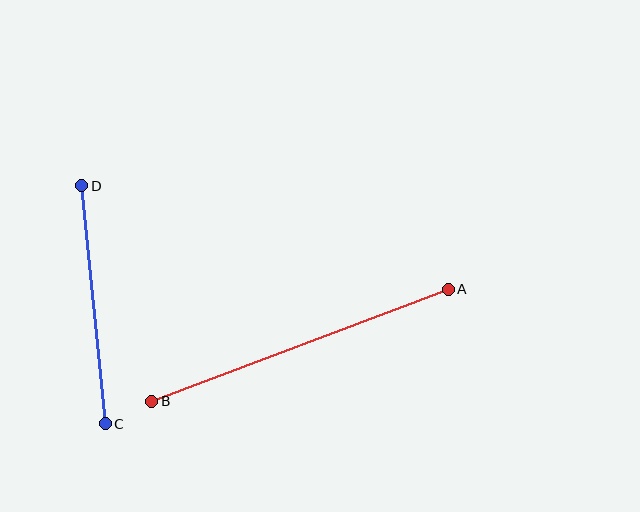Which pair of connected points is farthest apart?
Points A and B are farthest apart.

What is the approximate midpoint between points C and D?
The midpoint is at approximately (94, 305) pixels.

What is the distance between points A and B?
The distance is approximately 317 pixels.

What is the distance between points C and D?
The distance is approximately 239 pixels.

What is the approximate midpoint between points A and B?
The midpoint is at approximately (300, 345) pixels.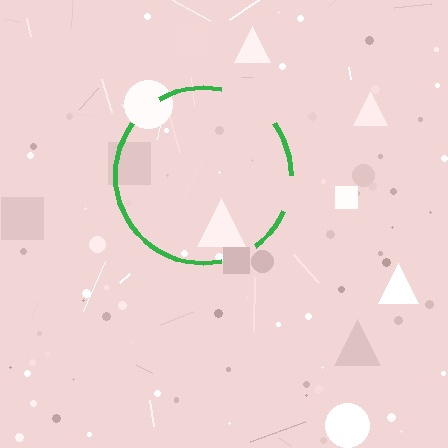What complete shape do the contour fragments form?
The contour fragments form a circle.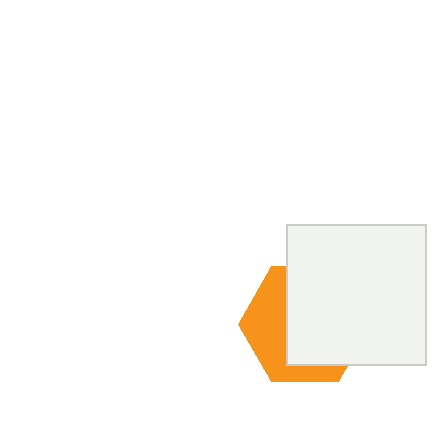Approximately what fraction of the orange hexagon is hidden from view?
Roughly 61% of the orange hexagon is hidden behind the white square.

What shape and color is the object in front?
The object in front is a white square.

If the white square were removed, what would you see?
You would see the complete orange hexagon.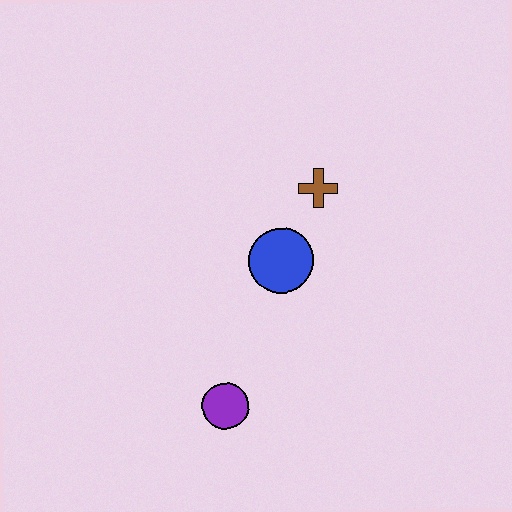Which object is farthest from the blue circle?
The purple circle is farthest from the blue circle.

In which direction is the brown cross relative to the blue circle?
The brown cross is above the blue circle.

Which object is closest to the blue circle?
The brown cross is closest to the blue circle.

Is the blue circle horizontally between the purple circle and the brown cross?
Yes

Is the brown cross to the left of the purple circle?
No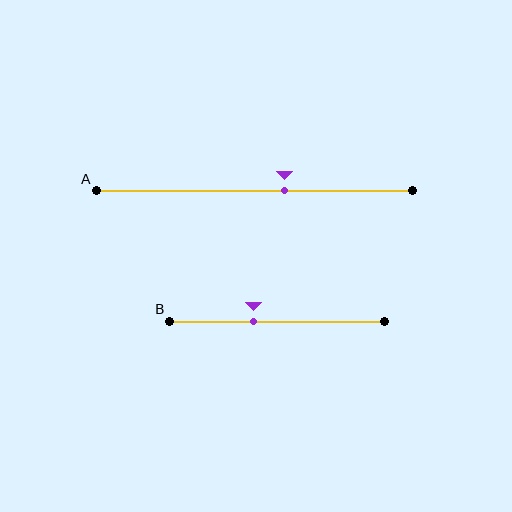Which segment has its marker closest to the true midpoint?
Segment A has its marker closest to the true midpoint.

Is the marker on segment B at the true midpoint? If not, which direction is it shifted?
No, the marker on segment B is shifted to the left by about 11% of the segment length.